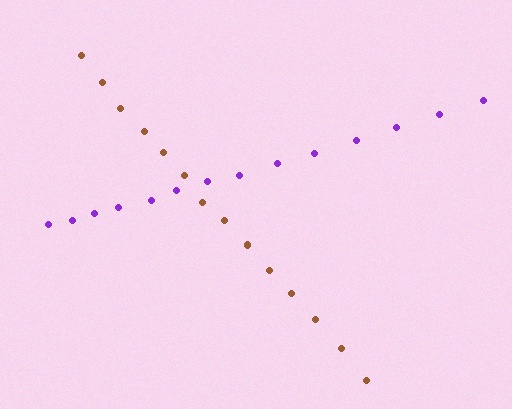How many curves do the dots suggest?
There are 2 distinct paths.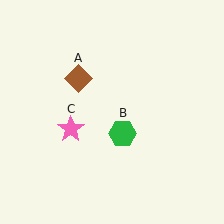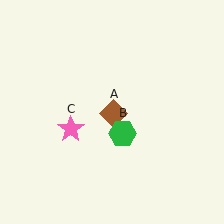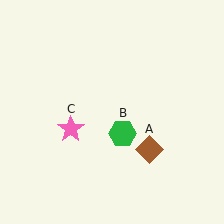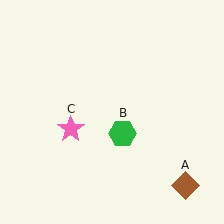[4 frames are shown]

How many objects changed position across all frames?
1 object changed position: brown diamond (object A).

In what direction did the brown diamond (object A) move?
The brown diamond (object A) moved down and to the right.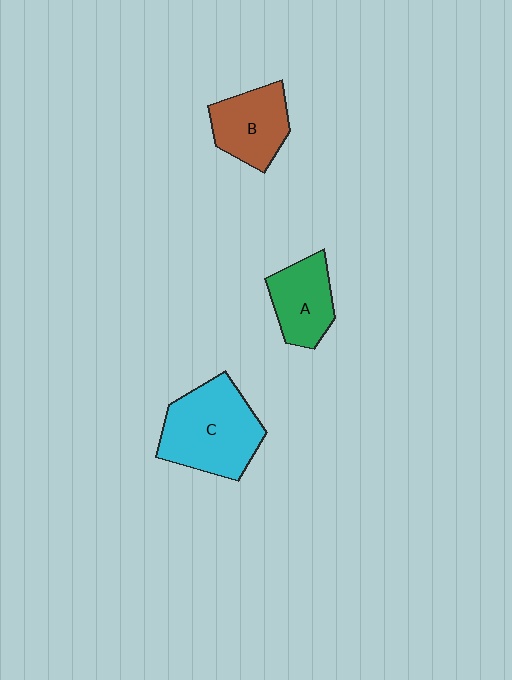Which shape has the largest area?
Shape C (cyan).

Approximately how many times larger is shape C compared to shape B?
Approximately 1.5 times.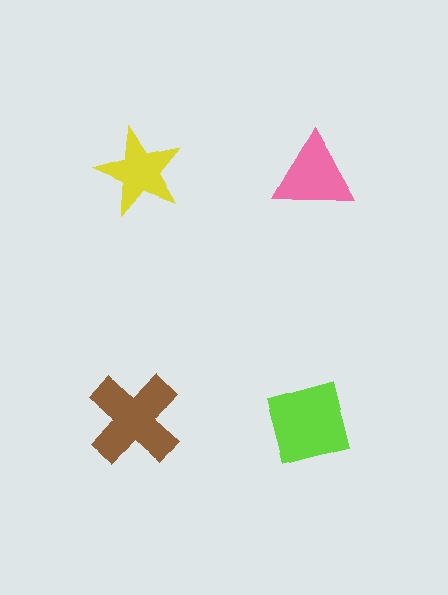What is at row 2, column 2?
A lime square.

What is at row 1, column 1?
A yellow star.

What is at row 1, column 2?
A pink triangle.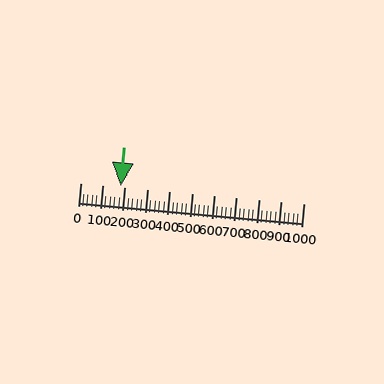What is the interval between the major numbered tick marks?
The major tick marks are spaced 100 units apart.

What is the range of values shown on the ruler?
The ruler shows values from 0 to 1000.